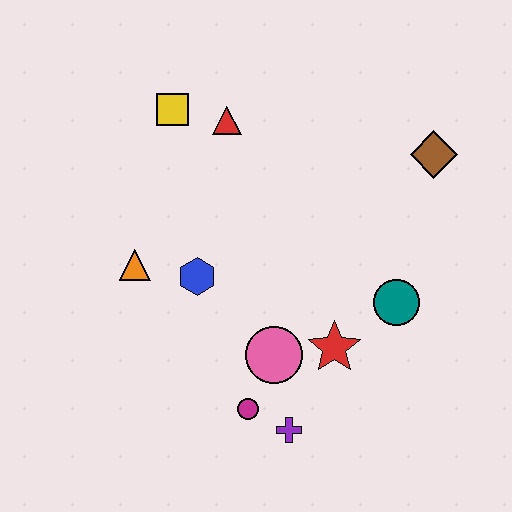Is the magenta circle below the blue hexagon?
Yes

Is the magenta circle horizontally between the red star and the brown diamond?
No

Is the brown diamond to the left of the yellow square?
No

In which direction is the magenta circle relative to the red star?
The magenta circle is to the left of the red star.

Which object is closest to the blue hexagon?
The orange triangle is closest to the blue hexagon.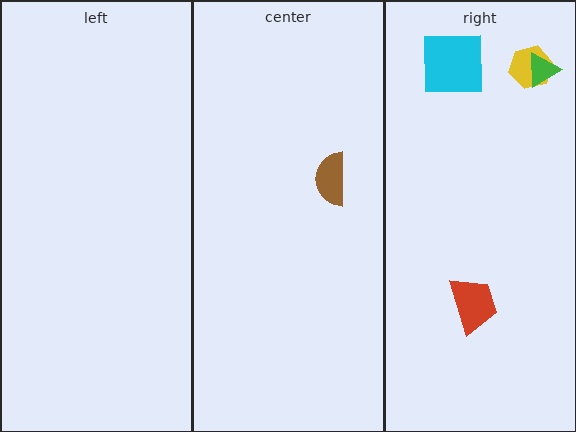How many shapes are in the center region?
1.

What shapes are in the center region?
The brown semicircle.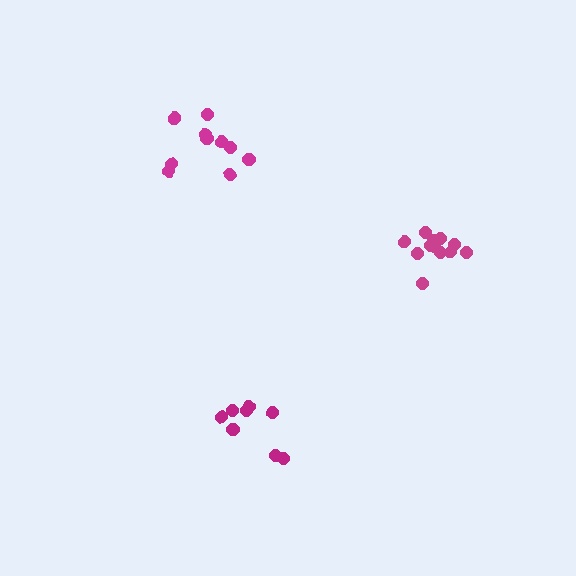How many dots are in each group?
Group 1: 10 dots, Group 2: 8 dots, Group 3: 12 dots (30 total).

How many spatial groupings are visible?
There are 3 spatial groupings.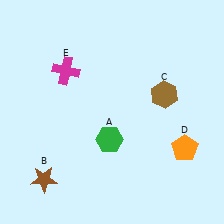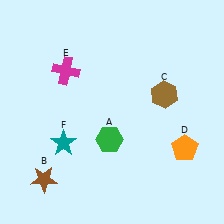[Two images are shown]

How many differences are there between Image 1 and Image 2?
There is 1 difference between the two images.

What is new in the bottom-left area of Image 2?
A teal star (F) was added in the bottom-left area of Image 2.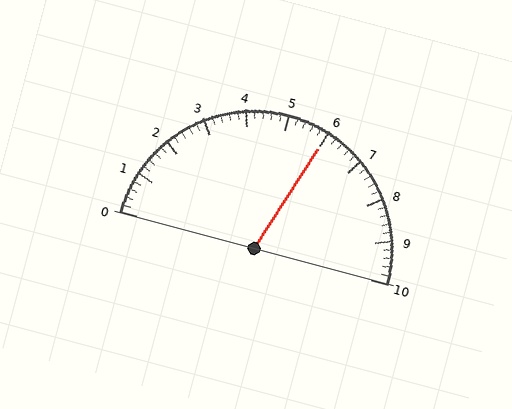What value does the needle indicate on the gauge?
The needle indicates approximately 6.0.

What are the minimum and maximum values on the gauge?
The gauge ranges from 0 to 10.